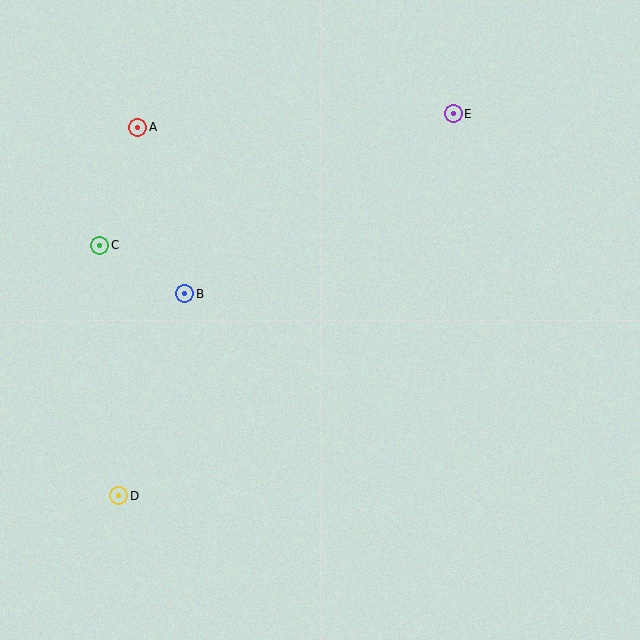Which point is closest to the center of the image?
Point B at (185, 294) is closest to the center.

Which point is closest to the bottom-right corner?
Point D is closest to the bottom-right corner.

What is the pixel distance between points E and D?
The distance between E and D is 508 pixels.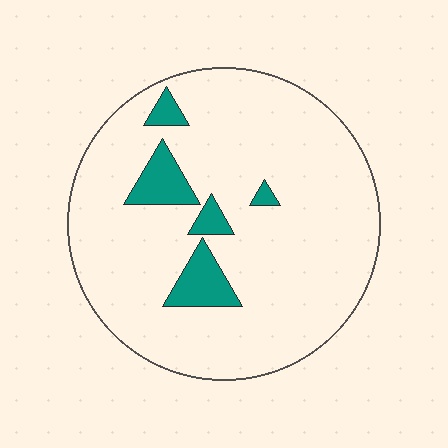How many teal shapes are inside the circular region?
5.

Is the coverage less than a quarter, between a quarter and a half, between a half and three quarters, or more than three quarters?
Less than a quarter.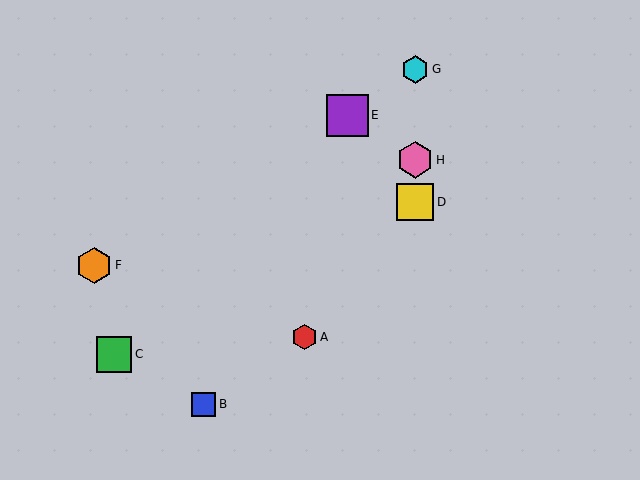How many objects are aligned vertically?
3 objects (D, G, H) are aligned vertically.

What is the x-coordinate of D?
Object D is at x≈415.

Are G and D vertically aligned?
Yes, both are at x≈415.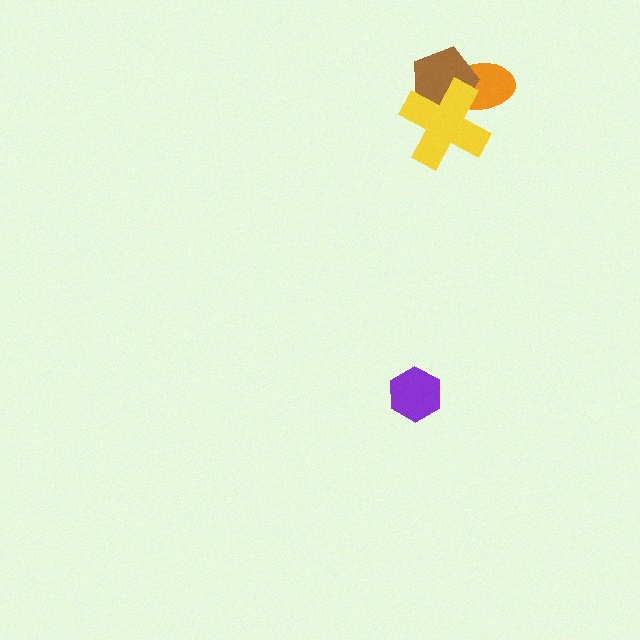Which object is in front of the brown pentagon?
The yellow cross is in front of the brown pentagon.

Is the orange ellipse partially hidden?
Yes, it is partially covered by another shape.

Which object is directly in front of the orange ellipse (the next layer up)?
The brown pentagon is directly in front of the orange ellipse.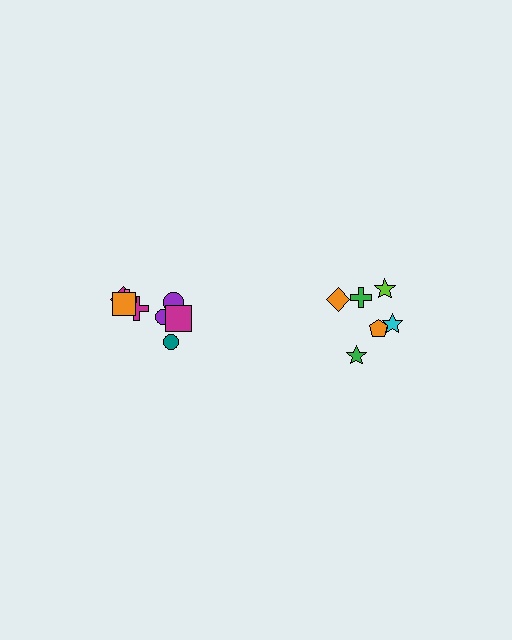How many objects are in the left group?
There are 8 objects.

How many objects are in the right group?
There are 6 objects.